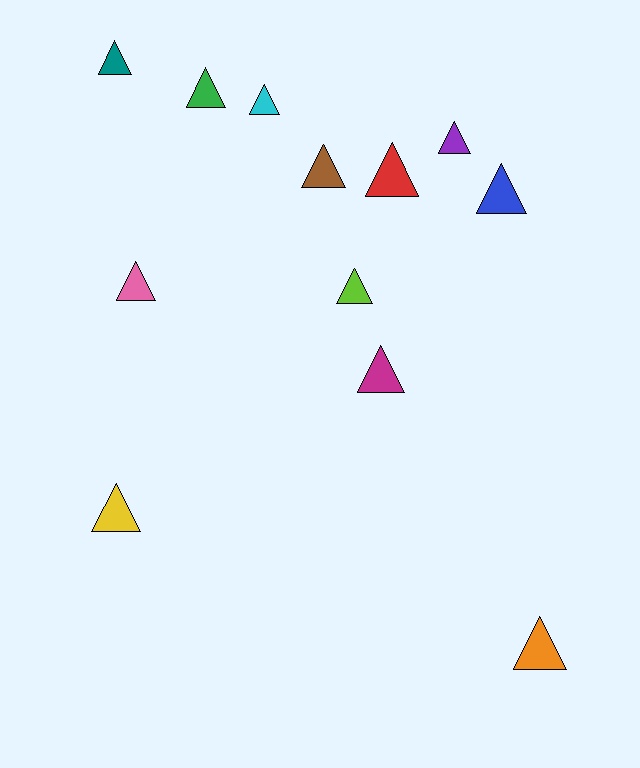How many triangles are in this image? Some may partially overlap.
There are 12 triangles.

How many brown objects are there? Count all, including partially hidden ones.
There is 1 brown object.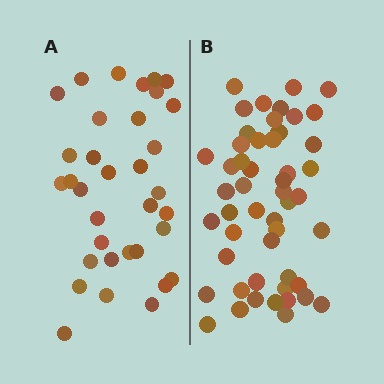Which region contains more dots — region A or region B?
Region B (the right region) has more dots.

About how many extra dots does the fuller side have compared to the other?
Region B has approximately 15 more dots than region A.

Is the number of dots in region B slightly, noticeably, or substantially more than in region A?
Region B has substantially more. The ratio is roughly 1.5 to 1.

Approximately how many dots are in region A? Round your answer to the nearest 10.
About 30 dots. (The exact count is 34, which rounds to 30.)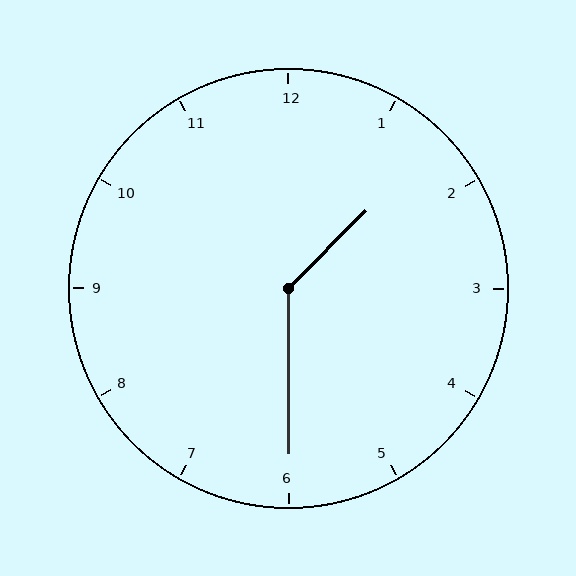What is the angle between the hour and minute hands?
Approximately 135 degrees.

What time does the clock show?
1:30.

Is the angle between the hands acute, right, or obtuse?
It is obtuse.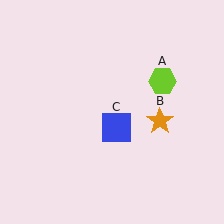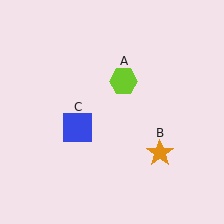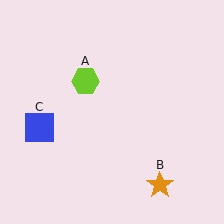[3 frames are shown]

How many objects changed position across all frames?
3 objects changed position: lime hexagon (object A), orange star (object B), blue square (object C).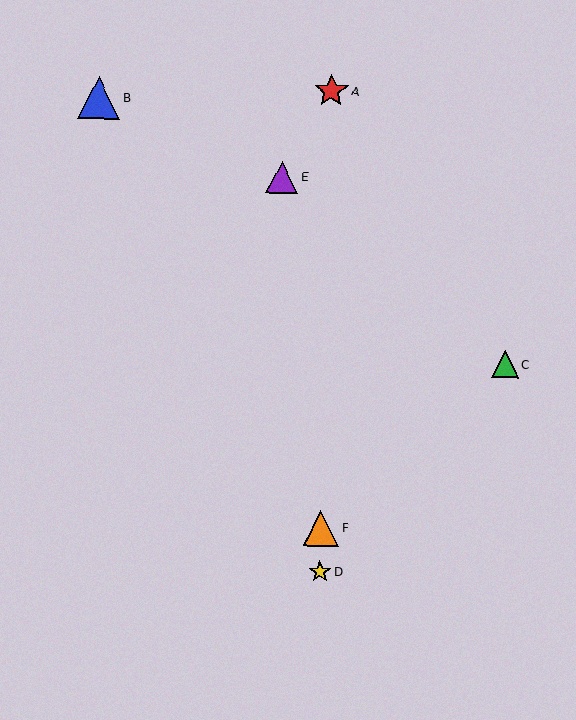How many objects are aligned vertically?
3 objects (A, D, F) are aligned vertically.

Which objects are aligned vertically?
Objects A, D, F are aligned vertically.